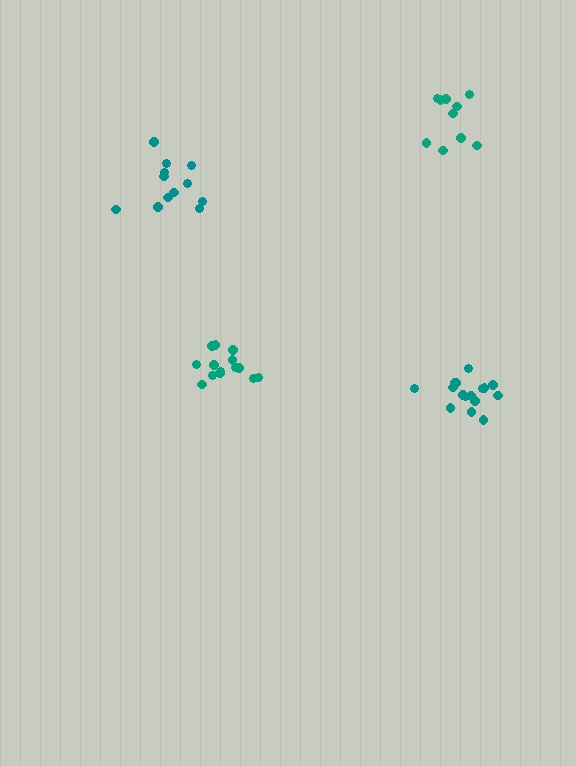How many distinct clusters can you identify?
There are 4 distinct clusters.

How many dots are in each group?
Group 1: 14 dots, Group 2: 12 dots, Group 3: 16 dots, Group 4: 10 dots (52 total).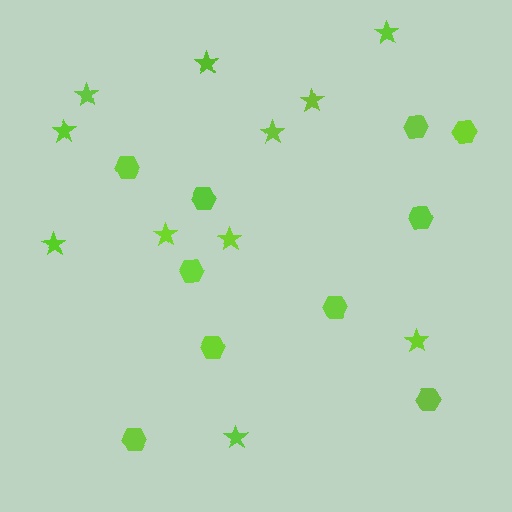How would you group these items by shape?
There are 2 groups: one group of hexagons (10) and one group of stars (11).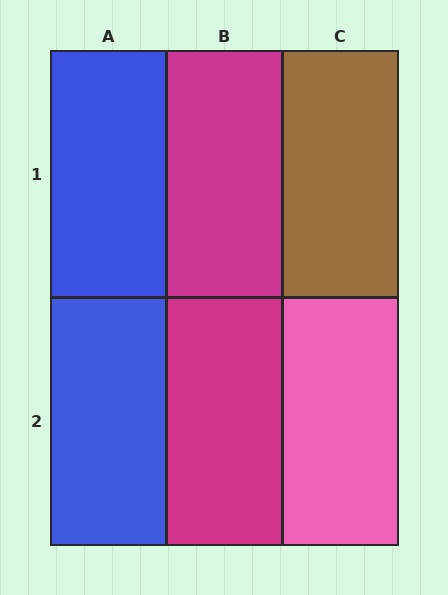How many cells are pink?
1 cell is pink.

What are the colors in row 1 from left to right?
Blue, magenta, brown.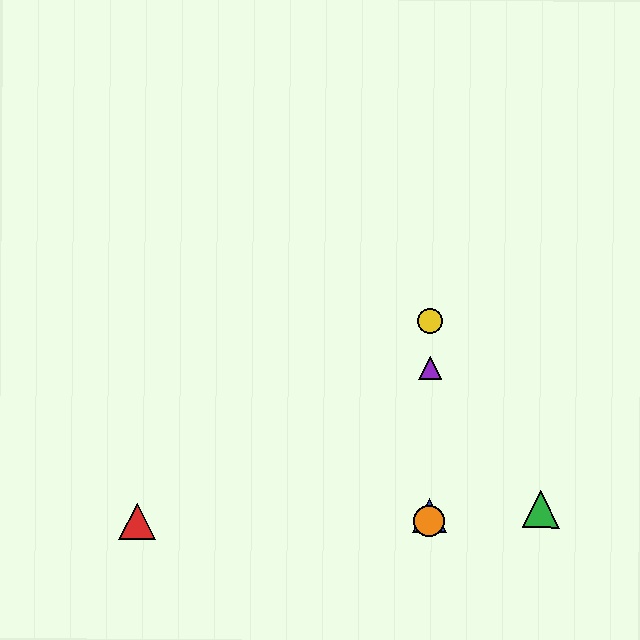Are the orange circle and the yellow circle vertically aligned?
Yes, both are at x≈429.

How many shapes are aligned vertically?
4 shapes (the blue triangle, the yellow circle, the purple triangle, the orange circle) are aligned vertically.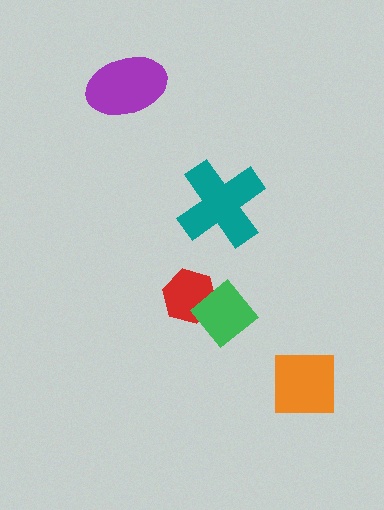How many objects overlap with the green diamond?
1 object overlaps with the green diamond.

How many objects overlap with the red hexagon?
1 object overlaps with the red hexagon.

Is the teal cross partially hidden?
No, no other shape covers it.